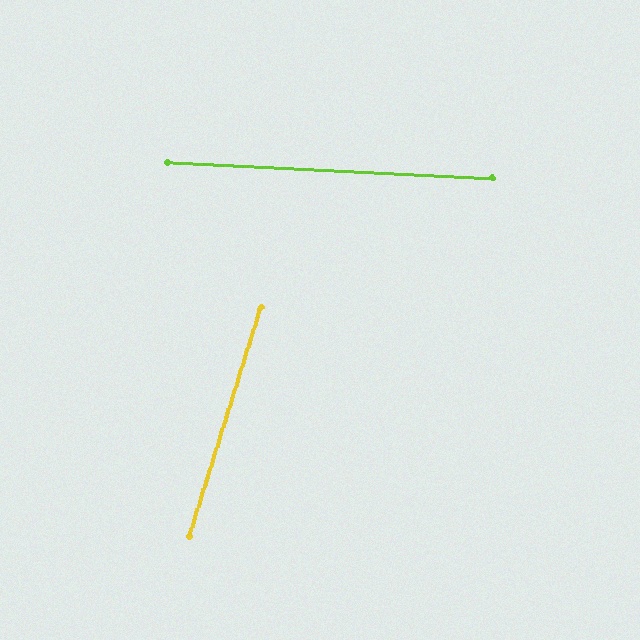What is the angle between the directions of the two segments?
Approximately 76 degrees.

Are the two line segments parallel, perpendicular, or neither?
Neither parallel nor perpendicular — they differ by about 76°.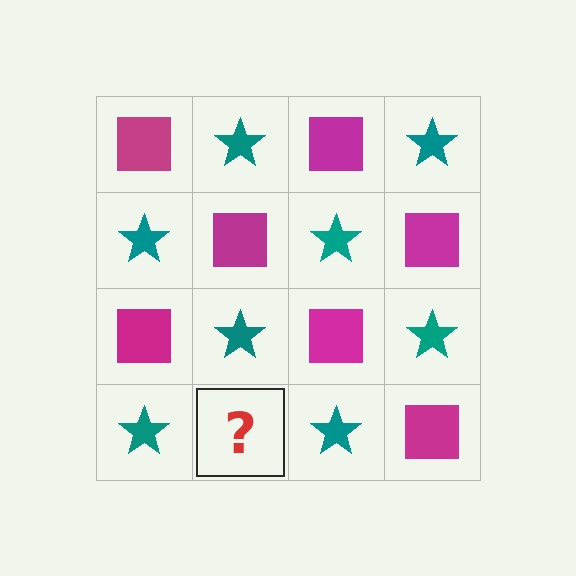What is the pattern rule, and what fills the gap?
The rule is that it alternates magenta square and teal star in a checkerboard pattern. The gap should be filled with a magenta square.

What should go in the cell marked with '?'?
The missing cell should contain a magenta square.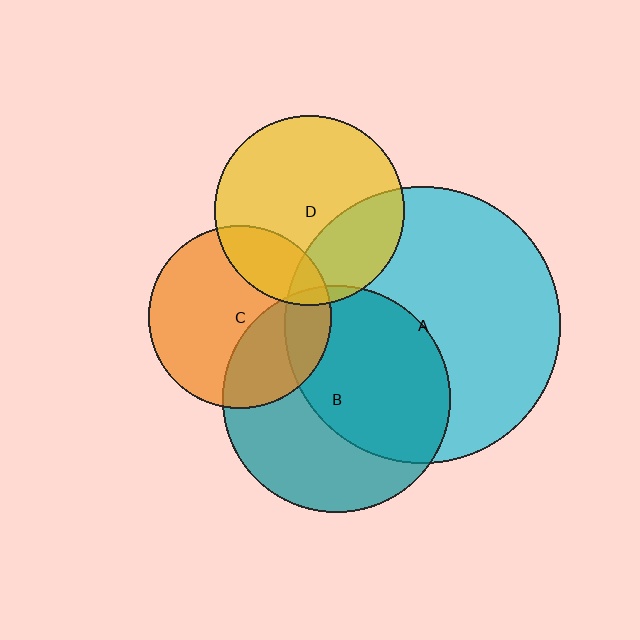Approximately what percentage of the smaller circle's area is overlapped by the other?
Approximately 35%.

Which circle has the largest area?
Circle A (cyan).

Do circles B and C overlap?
Yes.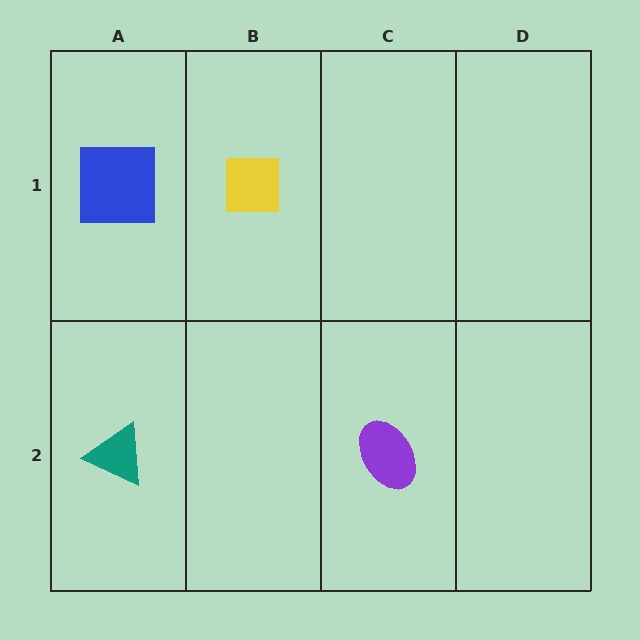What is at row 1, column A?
A blue square.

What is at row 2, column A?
A teal triangle.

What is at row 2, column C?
A purple ellipse.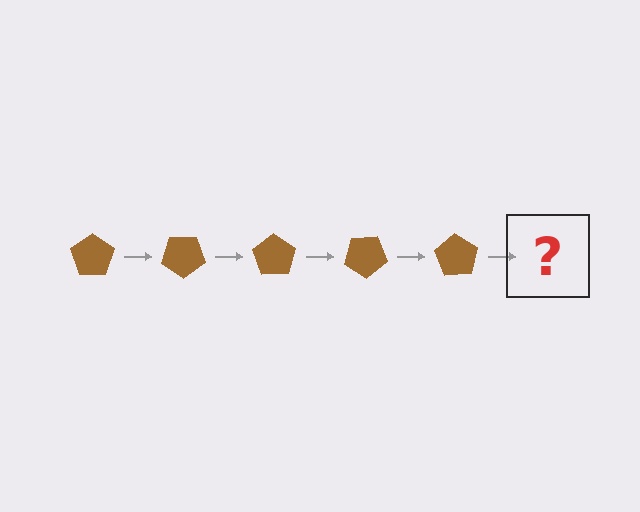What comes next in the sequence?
The next element should be a brown pentagon rotated 175 degrees.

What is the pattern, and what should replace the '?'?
The pattern is that the pentagon rotates 35 degrees each step. The '?' should be a brown pentagon rotated 175 degrees.